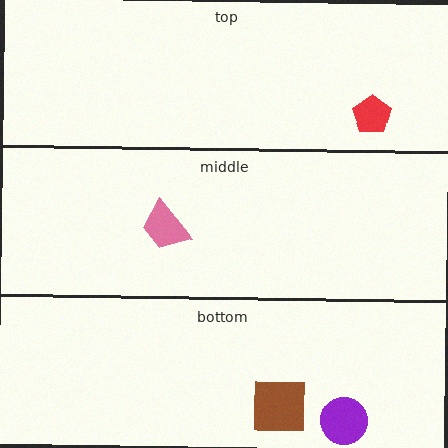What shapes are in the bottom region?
The purple circle, the brown square.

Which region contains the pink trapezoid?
The middle region.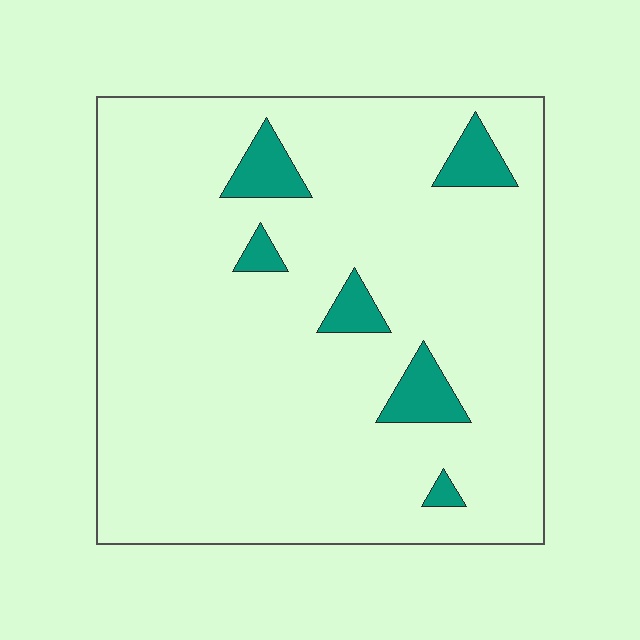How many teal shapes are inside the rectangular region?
6.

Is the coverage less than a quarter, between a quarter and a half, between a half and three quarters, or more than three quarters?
Less than a quarter.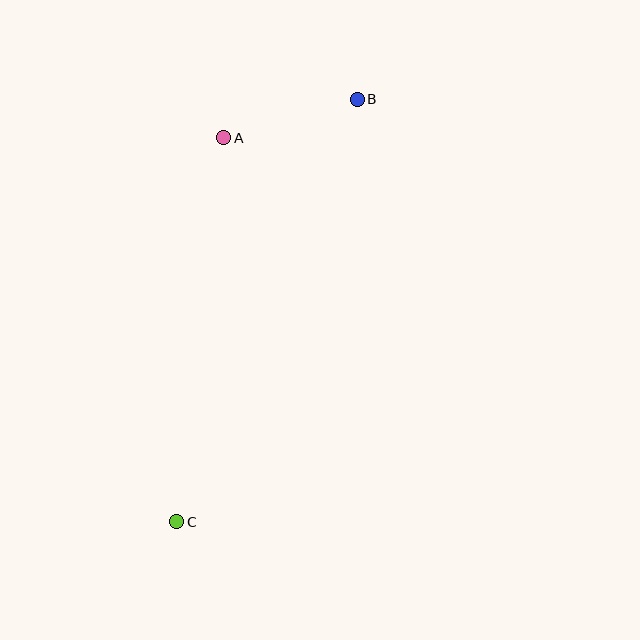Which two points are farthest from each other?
Points B and C are farthest from each other.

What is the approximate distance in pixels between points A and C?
The distance between A and C is approximately 387 pixels.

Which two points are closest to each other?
Points A and B are closest to each other.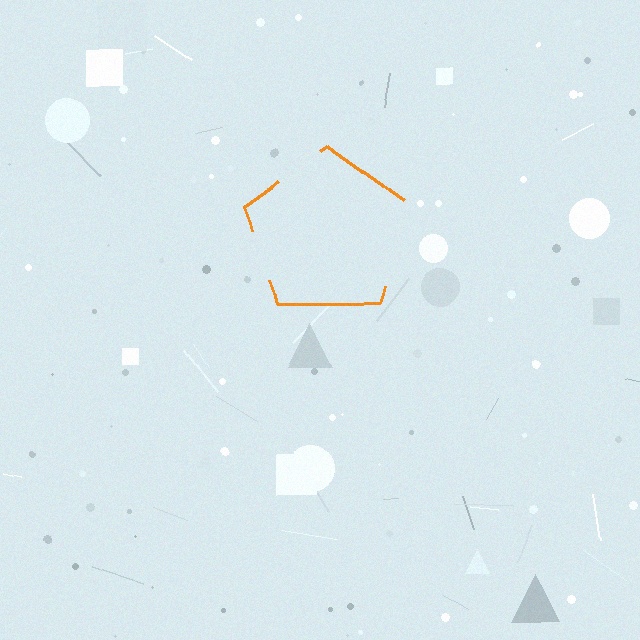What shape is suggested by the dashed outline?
The dashed outline suggests a pentagon.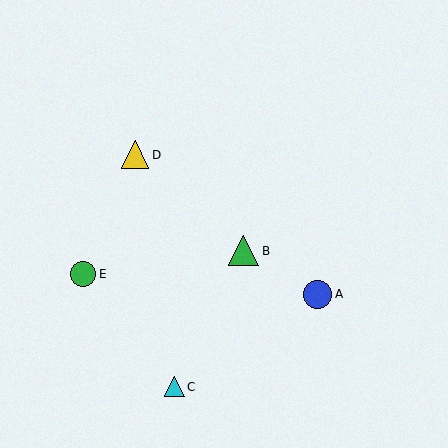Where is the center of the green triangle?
The center of the green triangle is at (244, 251).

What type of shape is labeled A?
Shape A is a blue circle.